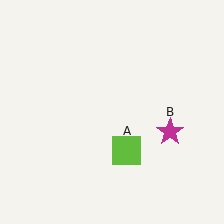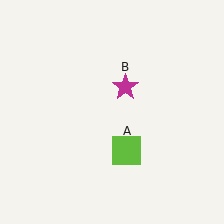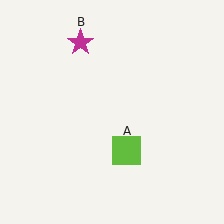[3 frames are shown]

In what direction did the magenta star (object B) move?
The magenta star (object B) moved up and to the left.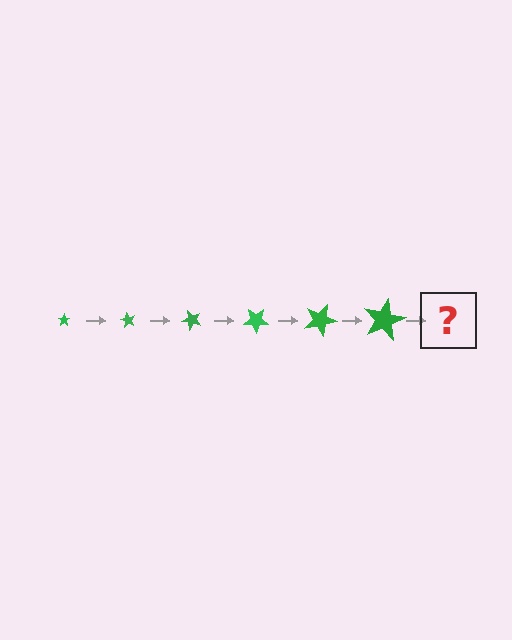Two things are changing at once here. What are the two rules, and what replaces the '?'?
The two rules are that the star grows larger each step and it rotates 60 degrees each step. The '?' should be a star, larger than the previous one and rotated 360 degrees from the start.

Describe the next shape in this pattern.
It should be a star, larger than the previous one and rotated 360 degrees from the start.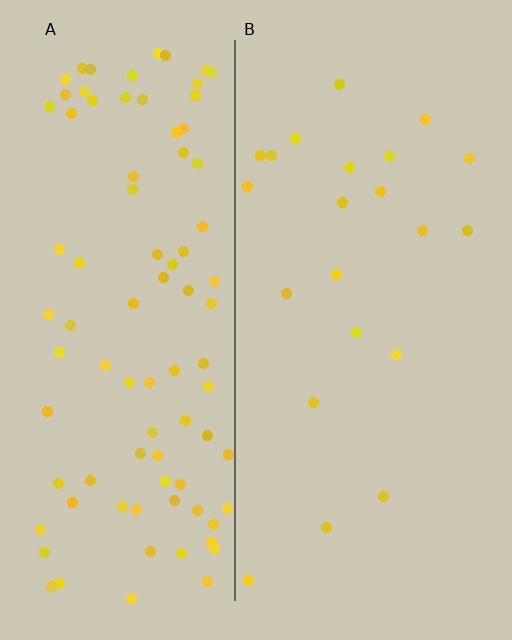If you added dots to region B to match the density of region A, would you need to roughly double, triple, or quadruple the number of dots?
Approximately quadruple.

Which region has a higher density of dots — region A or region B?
A (the left).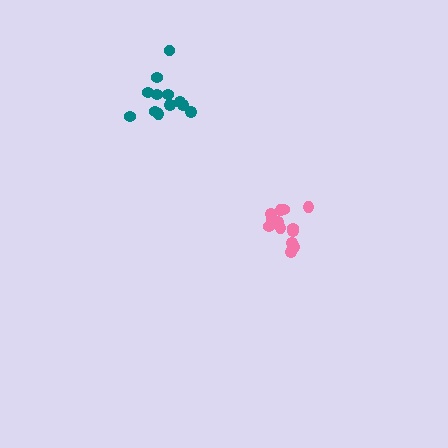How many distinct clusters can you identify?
There are 2 distinct clusters.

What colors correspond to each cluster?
The clusters are colored: teal, pink.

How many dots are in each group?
Group 1: 12 dots, Group 2: 13 dots (25 total).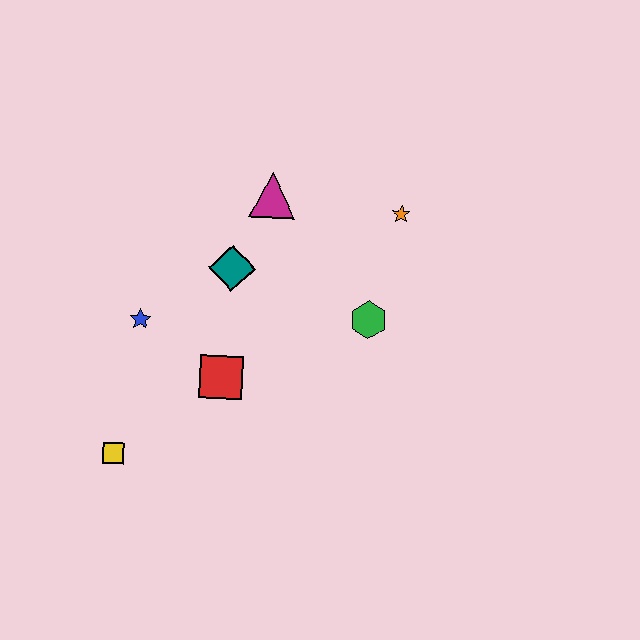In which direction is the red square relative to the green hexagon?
The red square is to the left of the green hexagon.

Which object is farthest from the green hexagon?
The yellow square is farthest from the green hexagon.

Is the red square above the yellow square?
Yes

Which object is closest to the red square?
The blue star is closest to the red square.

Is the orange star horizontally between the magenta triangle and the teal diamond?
No